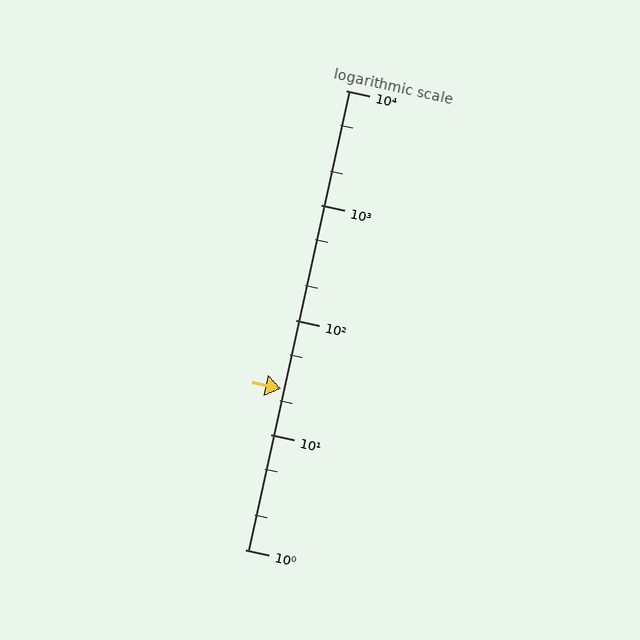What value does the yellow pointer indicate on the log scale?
The pointer indicates approximately 25.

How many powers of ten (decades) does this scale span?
The scale spans 4 decades, from 1 to 10000.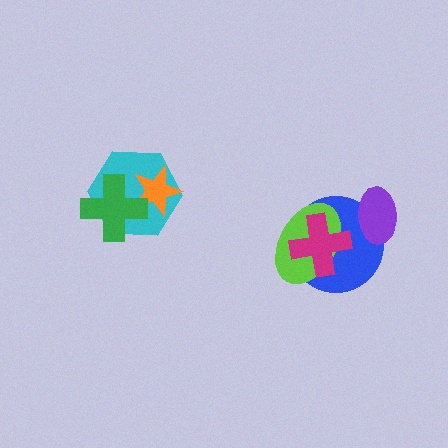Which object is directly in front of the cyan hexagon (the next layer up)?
The orange star is directly in front of the cyan hexagon.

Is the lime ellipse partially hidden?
Yes, it is partially covered by another shape.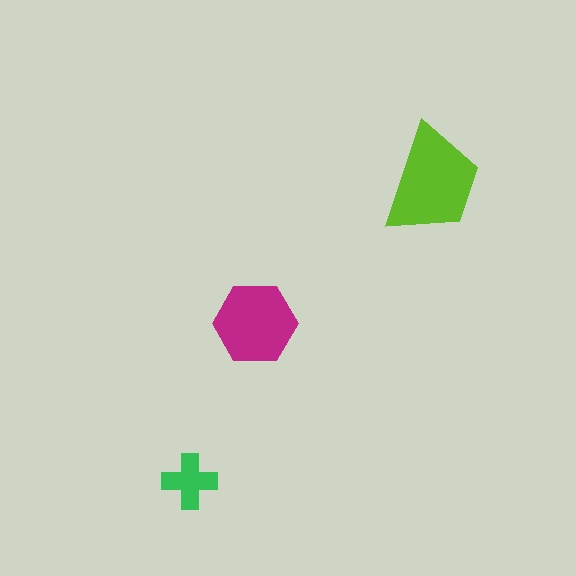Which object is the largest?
The lime trapezoid.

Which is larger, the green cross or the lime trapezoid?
The lime trapezoid.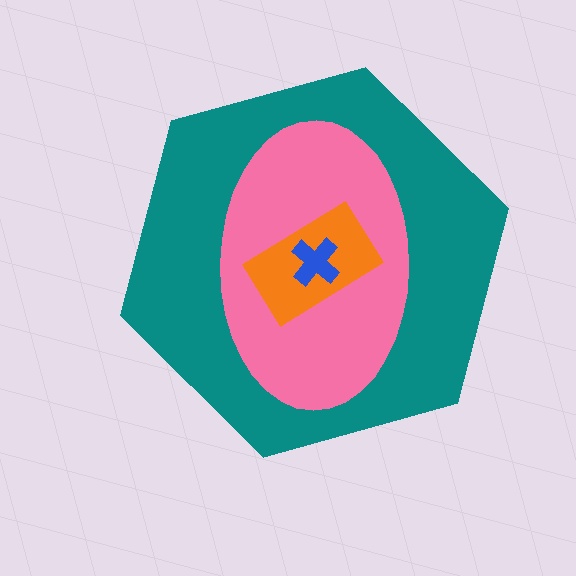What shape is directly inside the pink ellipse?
The orange rectangle.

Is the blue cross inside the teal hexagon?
Yes.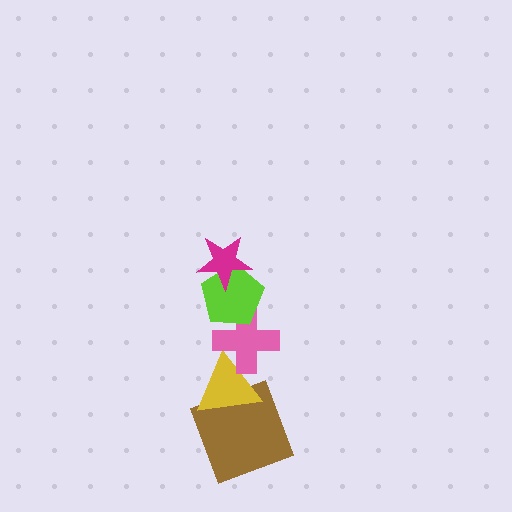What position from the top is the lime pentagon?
The lime pentagon is 2nd from the top.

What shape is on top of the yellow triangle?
The pink cross is on top of the yellow triangle.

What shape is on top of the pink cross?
The lime pentagon is on top of the pink cross.